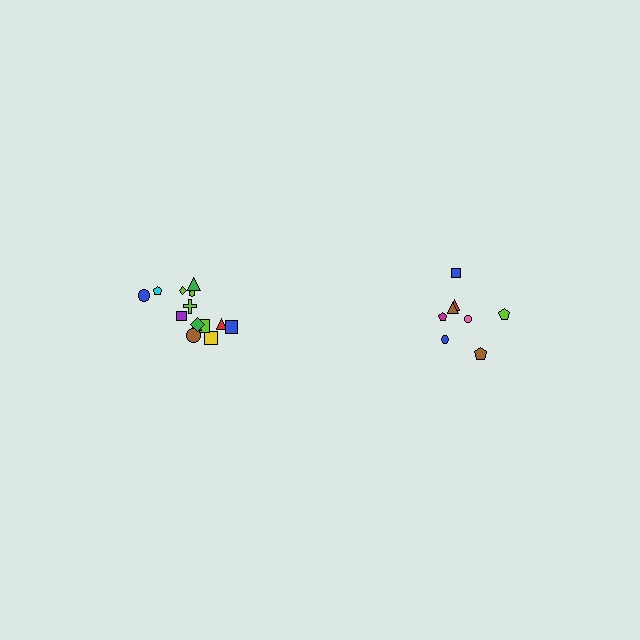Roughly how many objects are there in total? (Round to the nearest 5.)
Roughly 25 objects in total.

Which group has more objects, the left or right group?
The left group.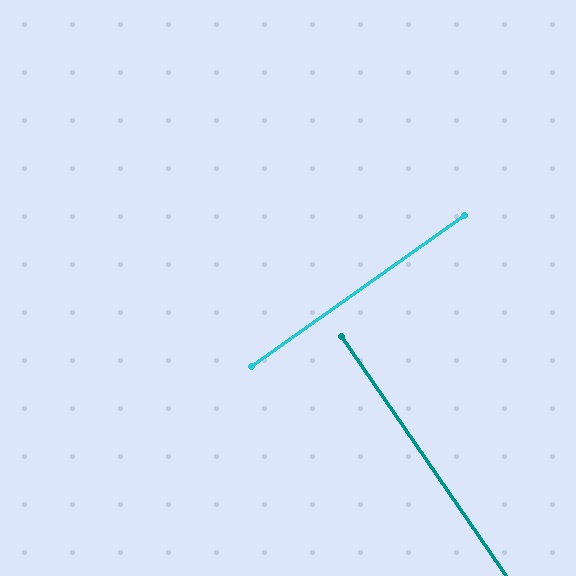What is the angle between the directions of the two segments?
Approximately 89 degrees.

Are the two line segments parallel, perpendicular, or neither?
Perpendicular — they meet at approximately 89°.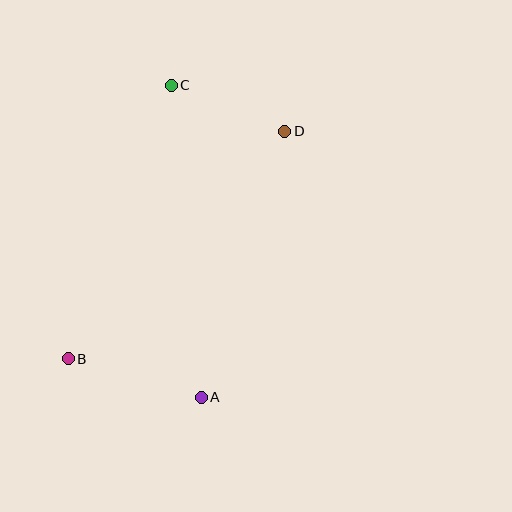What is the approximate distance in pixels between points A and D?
The distance between A and D is approximately 279 pixels.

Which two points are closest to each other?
Points C and D are closest to each other.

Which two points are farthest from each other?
Points B and D are farthest from each other.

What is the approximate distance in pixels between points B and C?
The distance between B and C is approximately 293 pixels.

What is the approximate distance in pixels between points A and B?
The distance between A and B is approximately 139 pixels.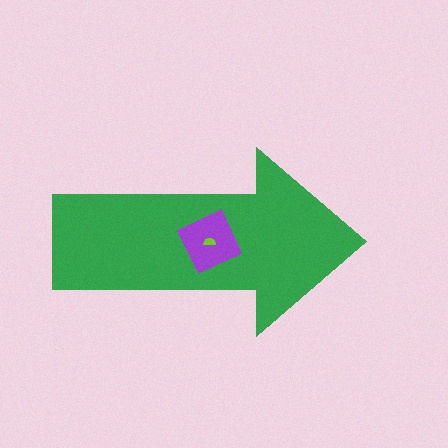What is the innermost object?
The lime semicircle.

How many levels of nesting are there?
3.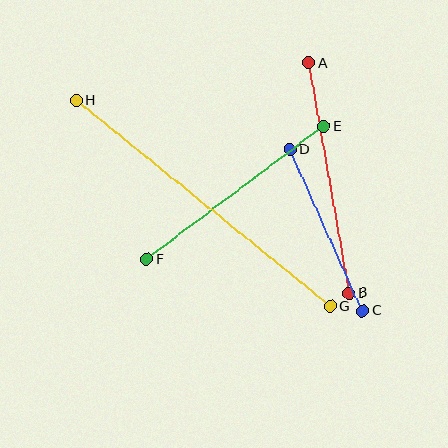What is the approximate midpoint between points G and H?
The midpoint is at approximately (203, 203) pixels.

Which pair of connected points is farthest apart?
Points G and H are farthest apart.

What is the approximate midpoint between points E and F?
The midpoint is at approximately (235, 193) pixels.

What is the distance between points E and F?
The distance is approximately 221 pixels.